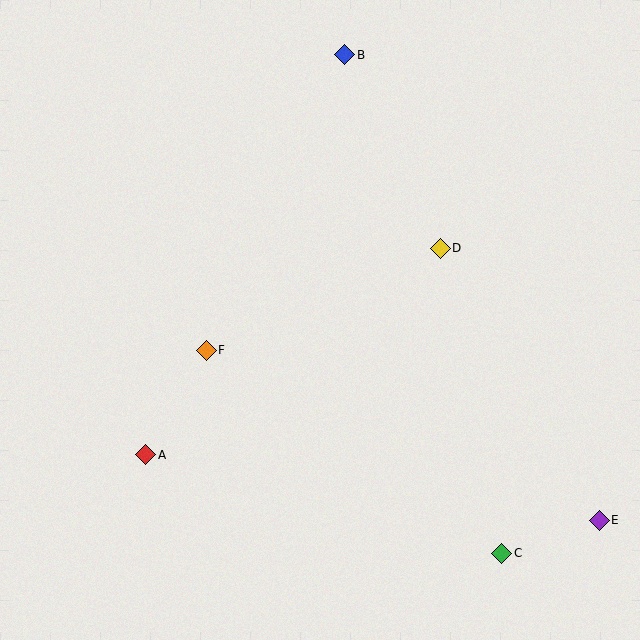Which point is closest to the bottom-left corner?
Point A is closest to the bottom-left corner.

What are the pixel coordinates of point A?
Point A is at (146, 455).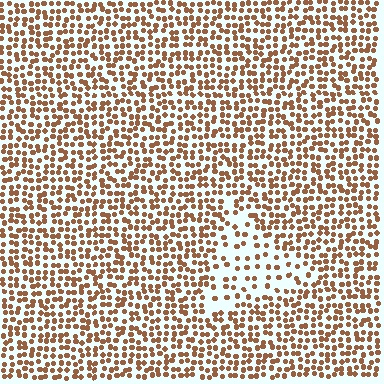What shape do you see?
I see a triangle.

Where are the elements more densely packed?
The elements are more densely packed outside the triangle boundary.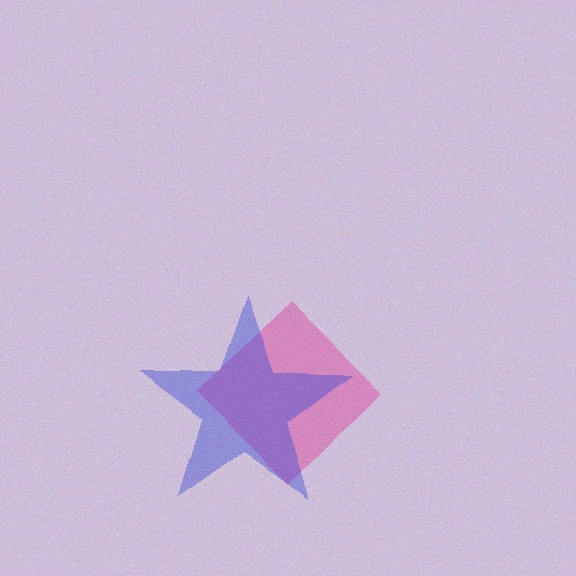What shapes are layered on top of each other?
The layered shapes are: a pink diamond, a blue star.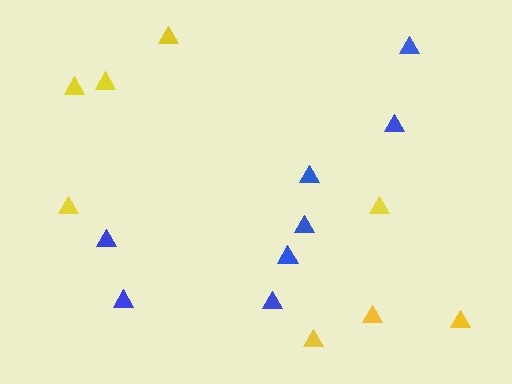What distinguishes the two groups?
There are 2 groups: one group of blue triangles (8) and one group of yellow triangles (8).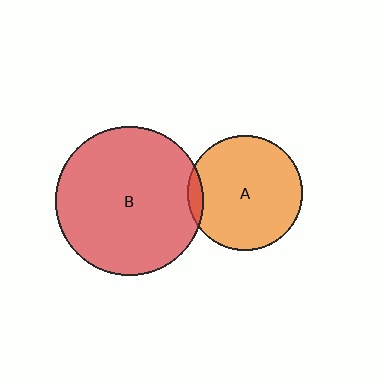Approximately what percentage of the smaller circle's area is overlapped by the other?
Approximately 5%.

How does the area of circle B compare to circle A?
Approximately 1.7 times.